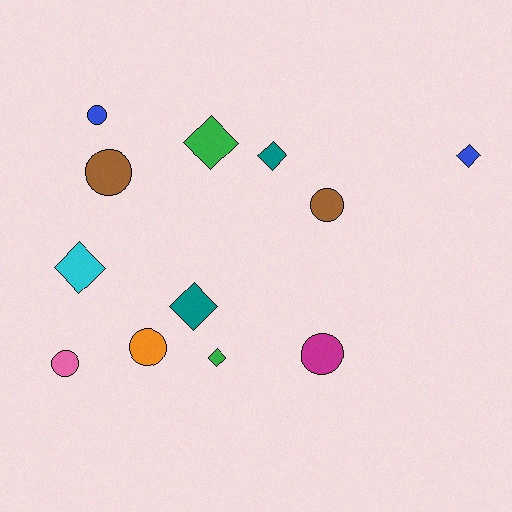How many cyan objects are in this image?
There is 1 cyan object.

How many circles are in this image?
There are 6 circles.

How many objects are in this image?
There are 12 objects.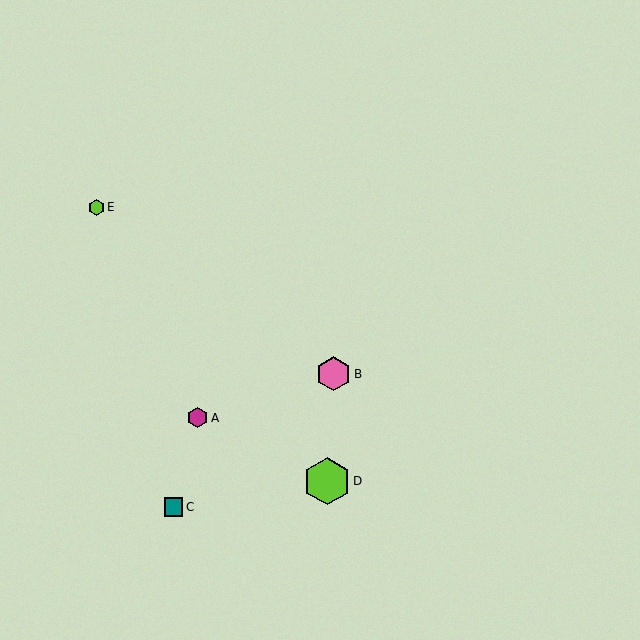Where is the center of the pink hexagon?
The center of the pink hexagon is at (334, 374).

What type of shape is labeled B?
Shape B is a pink hexagon.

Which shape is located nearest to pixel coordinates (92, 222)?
The lime hexagon (labeled E) at (96, 207) is nearest to that location.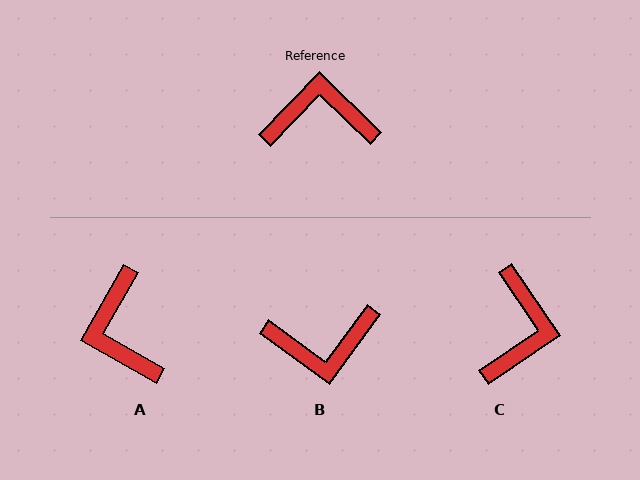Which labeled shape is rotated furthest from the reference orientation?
B, about 172 degrees away.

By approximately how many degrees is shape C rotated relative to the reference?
Approximately 102 degrees clockwise.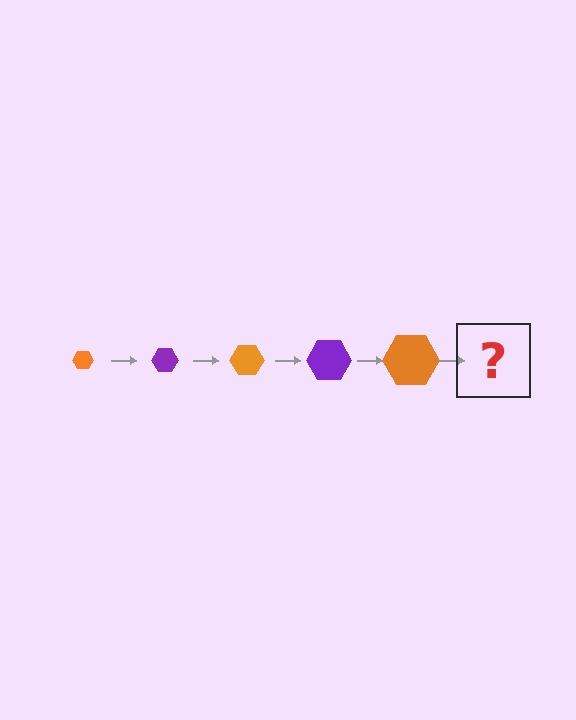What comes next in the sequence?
The next element should be a purple hexagon, larger than the previous one.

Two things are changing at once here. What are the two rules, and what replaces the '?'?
The two rules are that the hexagon grows larger each step and the color cycles through orange and purple. The '?' should be a purple hexagon, larger than the previous one.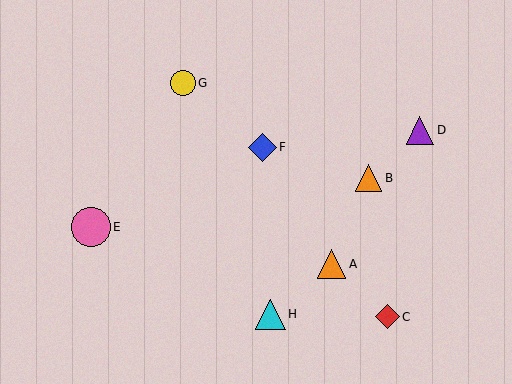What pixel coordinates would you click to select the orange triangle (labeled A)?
Click at (332, 264) to select the orange triangle A.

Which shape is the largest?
The pink circle (labeled E) is the largest.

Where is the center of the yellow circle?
The center of the yellow circle is at (183, 83).